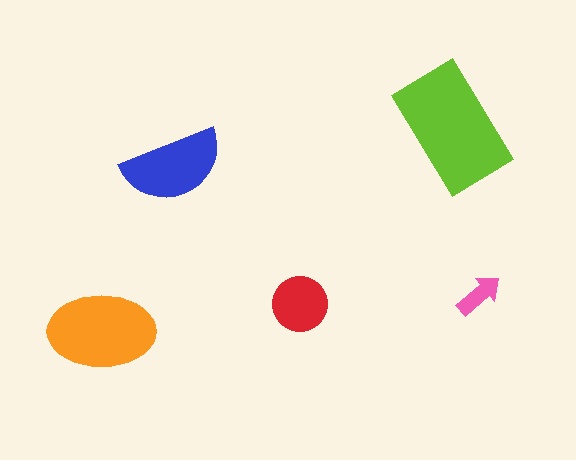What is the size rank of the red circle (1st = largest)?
4th.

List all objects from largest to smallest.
The lime rectangle, the orange ellipse, the blue semicircle, the red circle, the pink arrow.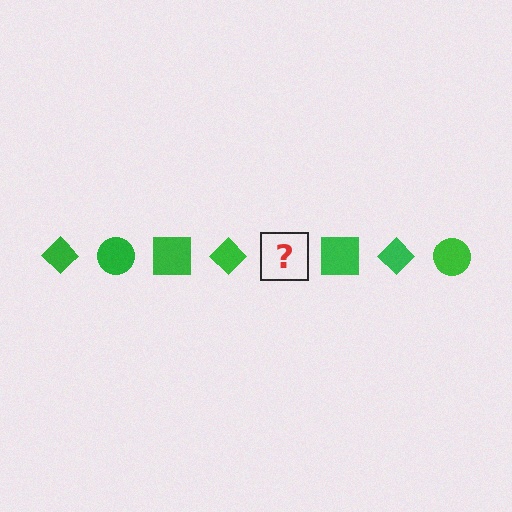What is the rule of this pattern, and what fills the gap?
The rule is that the pattern cycles through diamond, circle, square shapes in green. The gap should be filled with a green circle.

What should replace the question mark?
The question mark should be replaced with a green circle.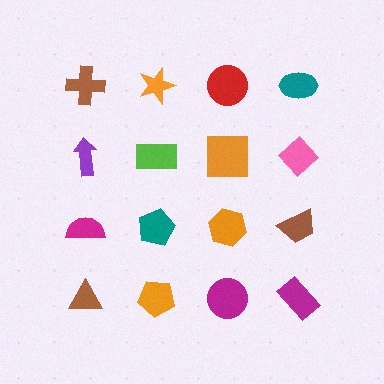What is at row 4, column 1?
A brown triangle.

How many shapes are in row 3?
4 shapes.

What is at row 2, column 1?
A purple arrow.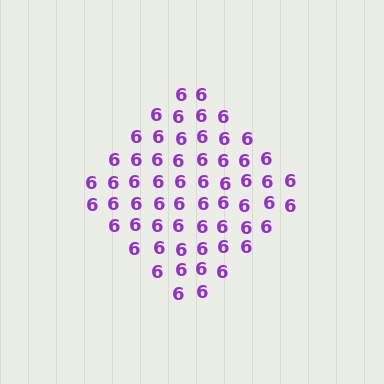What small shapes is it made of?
It is made of small digit 6's.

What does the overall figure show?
The overall figure shows a diamond.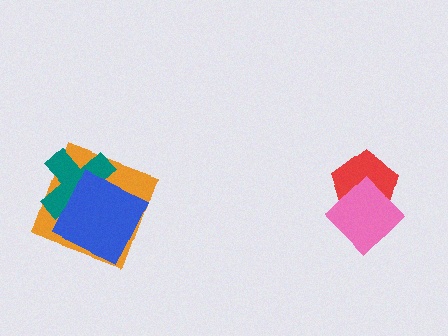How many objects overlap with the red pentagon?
1 object overlaps with the red pentagon.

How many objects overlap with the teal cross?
2 objects overlap with the teal cross.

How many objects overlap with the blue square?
2 objects overlap with the blue square.